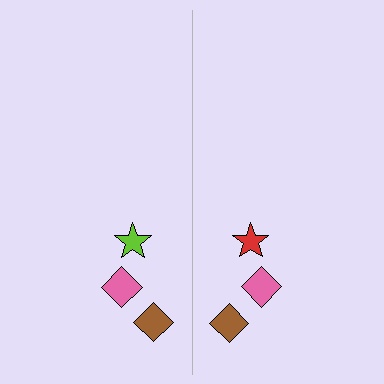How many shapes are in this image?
There are 6 shapes in this image.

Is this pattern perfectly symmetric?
No, the pattern is not perfectly symmetric. The red star on the right side breaks the symmetry — its mirror counterpart is lime.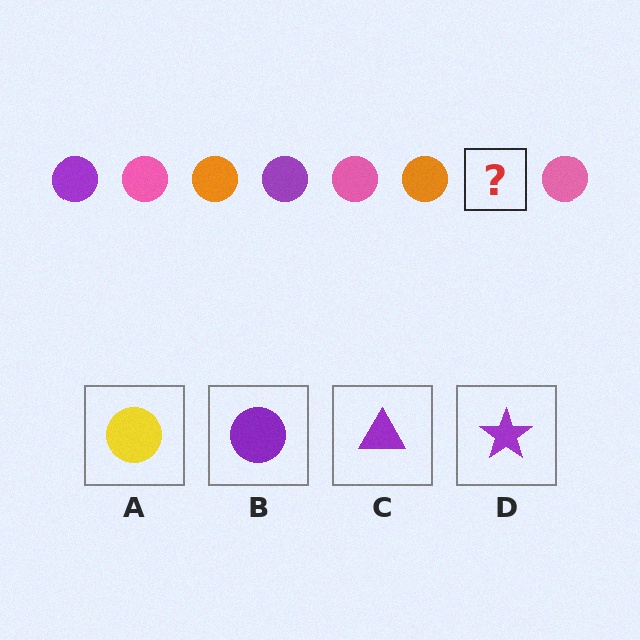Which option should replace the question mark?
Option B.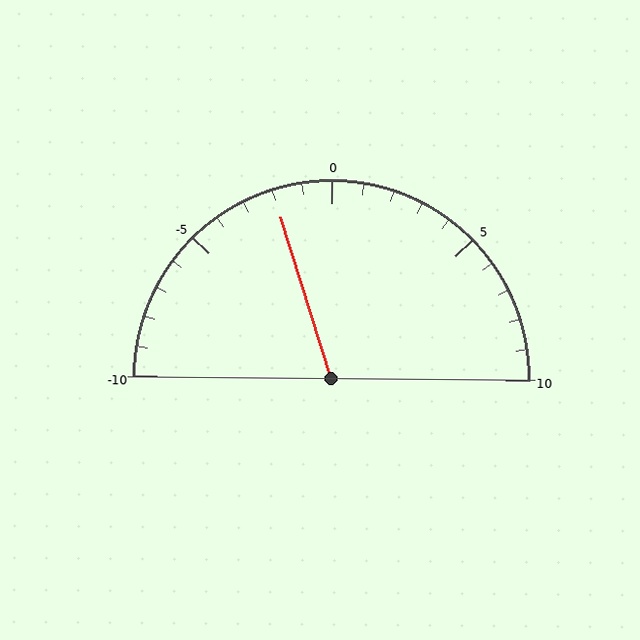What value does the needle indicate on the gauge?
The needle indicates approximately -2.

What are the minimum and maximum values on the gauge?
The gauge ranges from -10 to 10.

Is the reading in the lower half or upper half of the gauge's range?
The reading is in the lower half of the range (-10 to 10).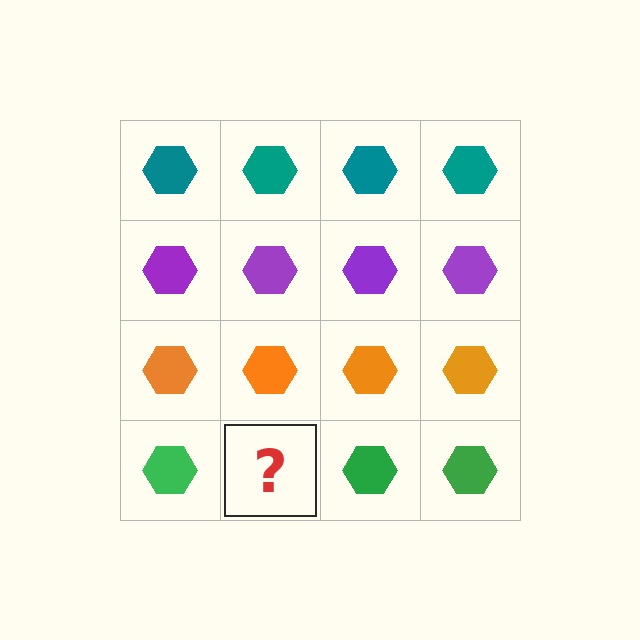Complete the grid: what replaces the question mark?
The question mark should be replaced with a green hexagon.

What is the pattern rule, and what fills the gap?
The rule is that each row has a consistent color. The gap should be filled with a green hexagon.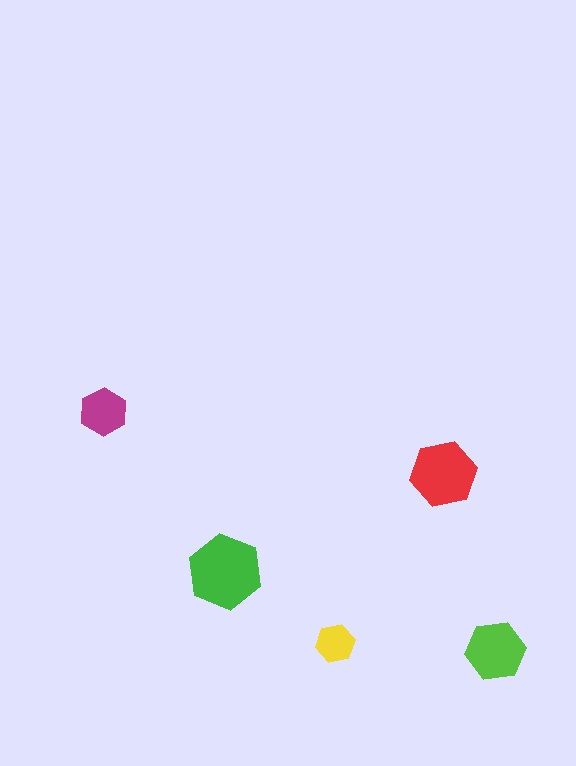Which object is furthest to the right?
The lime hexagon is rightmost.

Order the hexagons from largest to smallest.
the green one, the red one, the lime one, the magenta one, the yellow one.